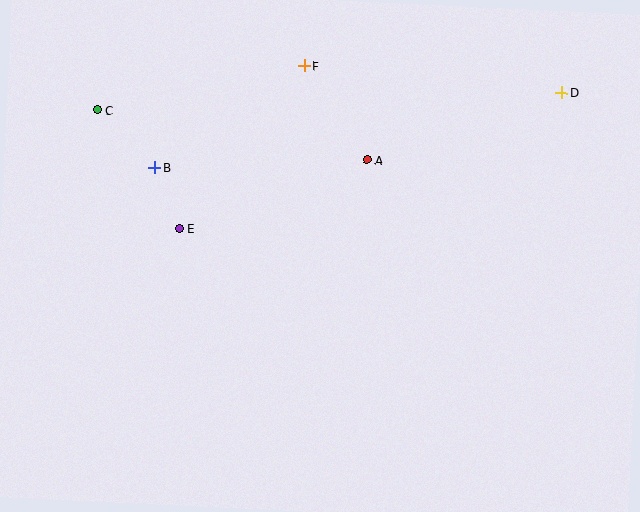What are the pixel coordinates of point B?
Point B is at (155, 167).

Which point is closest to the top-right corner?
Point D is closest to the top-right corner.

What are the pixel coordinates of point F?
Point F is at (304, 66).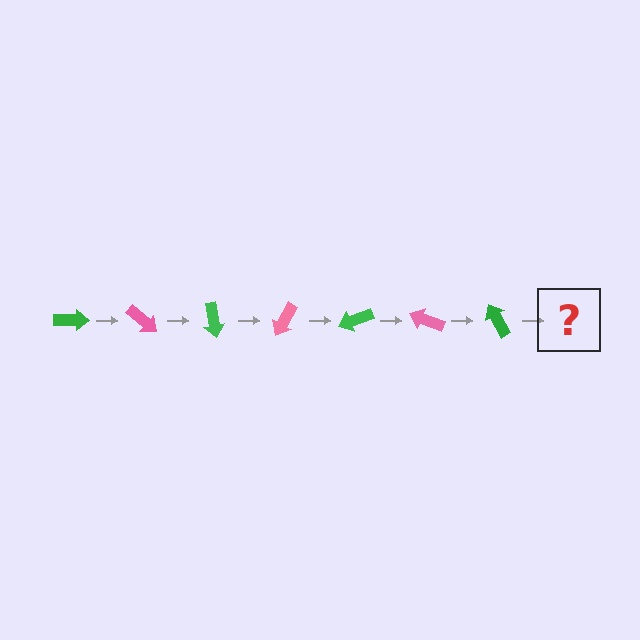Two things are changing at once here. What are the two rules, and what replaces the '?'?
The two rules are that it rotates 40 degrees each step and the color cycles through green and pink. The '?' should be a pink arrow, rotated 280 degrees from the start.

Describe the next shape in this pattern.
It should be a pink arrow, rotated 280 degrees from the start.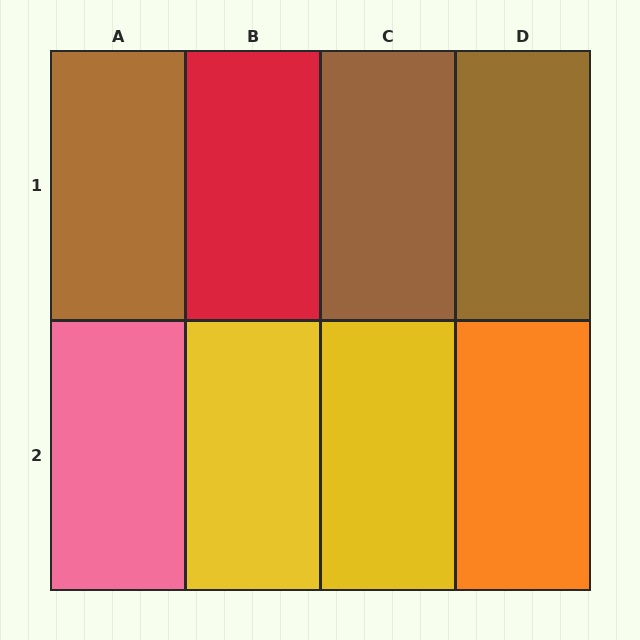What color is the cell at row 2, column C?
Yellow.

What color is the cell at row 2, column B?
Yellow.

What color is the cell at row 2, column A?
Pink.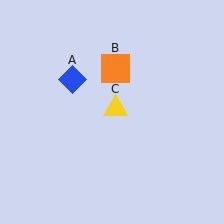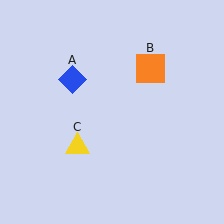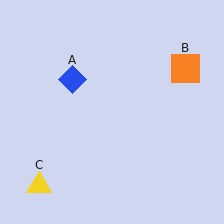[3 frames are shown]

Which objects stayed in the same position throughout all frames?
Blue diamond (object A) remained stationary.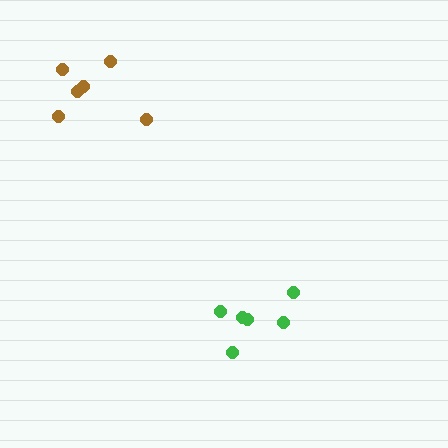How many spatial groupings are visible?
There are 2 spatial groupings.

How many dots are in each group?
Group 1: 6 dots, Group 2: 6 dots (12 total).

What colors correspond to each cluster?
The clusters are colored: green, brown.